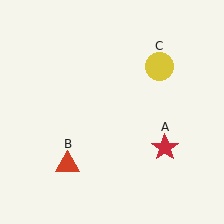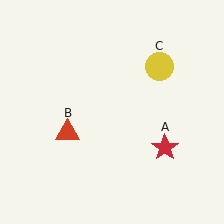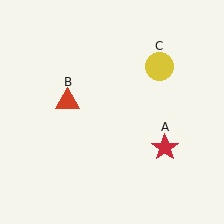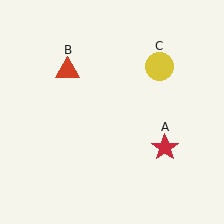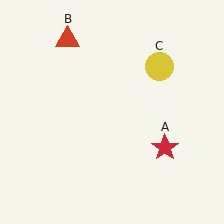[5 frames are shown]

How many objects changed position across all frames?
1 object changed position: red triangle (object B).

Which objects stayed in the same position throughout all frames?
Red star (object A) and yellow circle (object C) remained stationary.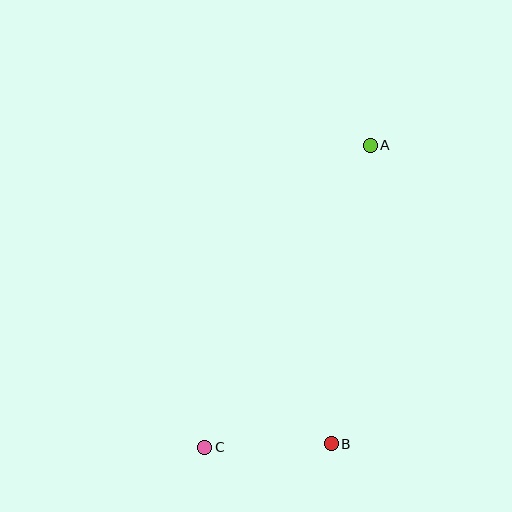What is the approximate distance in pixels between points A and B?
The distance between A and B is approximately 301 pixels.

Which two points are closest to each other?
Points B and C are closest to each other.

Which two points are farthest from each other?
Points A and C are farthest from each other.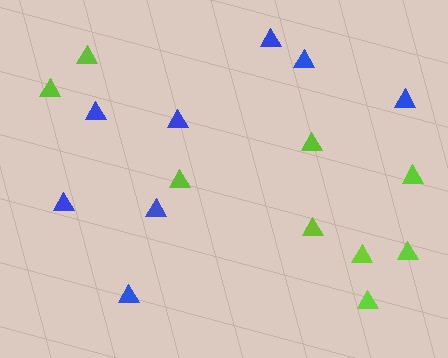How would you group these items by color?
There are 2 groups: one group of lime triangles (9) and one group of blue triangles (8).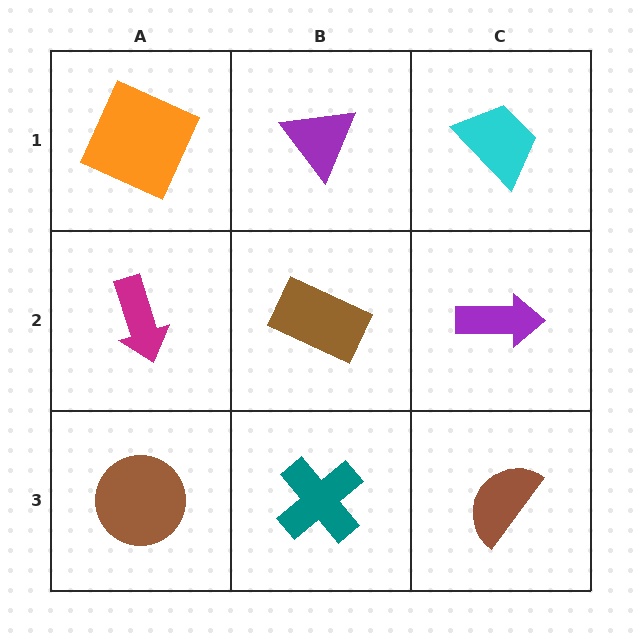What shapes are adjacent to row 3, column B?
A brown rectangle (row 2, column B), a brown circle (row 3, column A), a brown semicircle (row 3, column C).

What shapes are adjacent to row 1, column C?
A purple arrow (row 2, column C), a purple triangle (row 1, column B).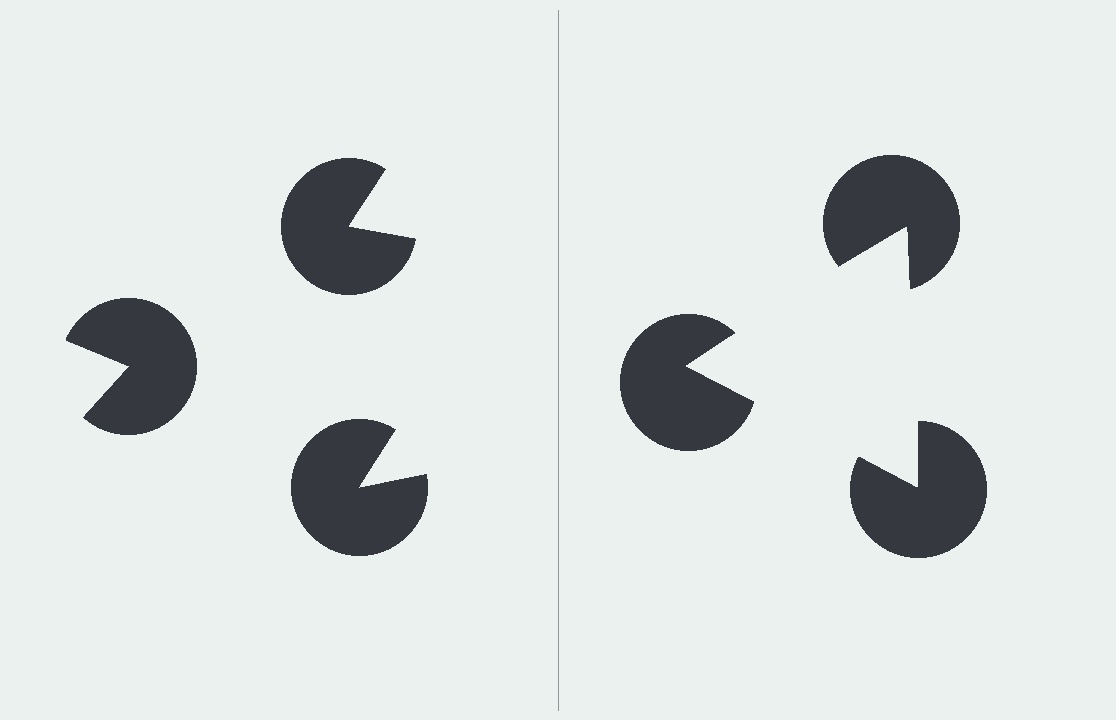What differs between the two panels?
The pac-man discs are positioned identically on both sides; only the wedge orientations differ. On the right they align to a triangle; on the left they are misaligned.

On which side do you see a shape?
An illusory triangle appears on the right side. On the left side the wedge cuts are rotated, so no coherent shape forms.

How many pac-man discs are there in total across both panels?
6 — 3 on each side.